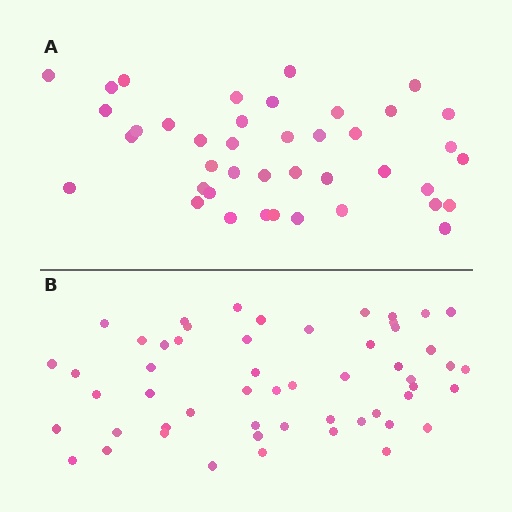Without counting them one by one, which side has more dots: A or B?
Region B (the bottom region) has more dots.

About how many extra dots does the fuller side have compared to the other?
Region B has approximately 15 more dots than region A.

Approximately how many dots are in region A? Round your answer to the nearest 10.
About 40 dots. (The exact count is 41, which rounds to 40.)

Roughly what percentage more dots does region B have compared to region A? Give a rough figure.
About 30% more.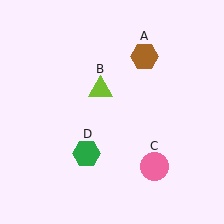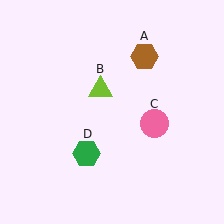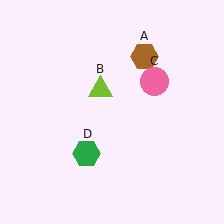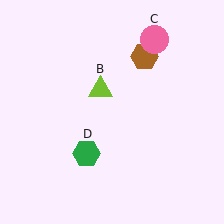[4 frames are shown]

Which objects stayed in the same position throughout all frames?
Brown hexagon (object A) and lime triangle (object B) and green hexagon (object D) remained stationary.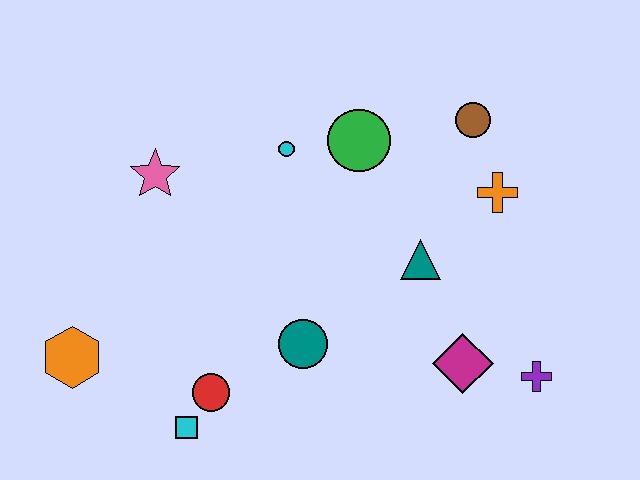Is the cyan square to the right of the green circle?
No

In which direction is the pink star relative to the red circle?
The pink star is above the red circle.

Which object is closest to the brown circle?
The orange cross is closest to the brown circle.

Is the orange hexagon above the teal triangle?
No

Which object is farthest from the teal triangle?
The orange hexagon is farthest from the teal triangle.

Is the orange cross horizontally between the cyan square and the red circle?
No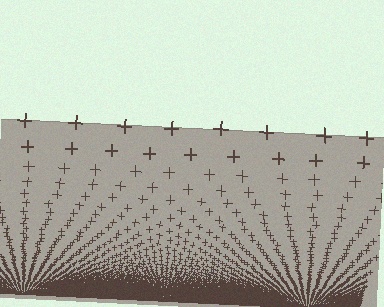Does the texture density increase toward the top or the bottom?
Density increases toward the bottom.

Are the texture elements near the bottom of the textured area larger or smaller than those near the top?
Smaller. The gradient is inverted — elements near the bottom are smaller and denser.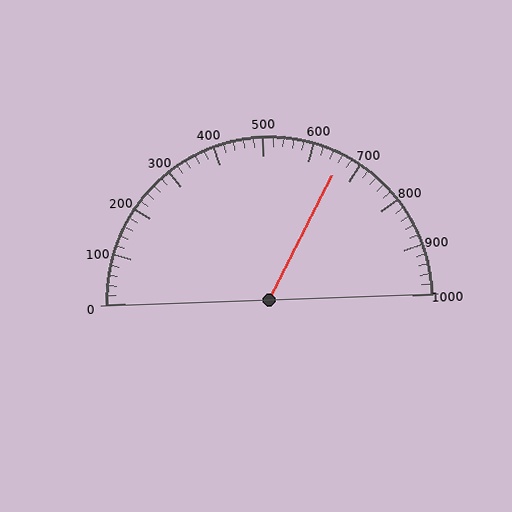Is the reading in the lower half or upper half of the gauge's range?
The reading is in the upper half of the range (0 to 1000).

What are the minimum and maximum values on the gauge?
The gauge ranges from 0 to 1000.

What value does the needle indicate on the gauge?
The needle indicates approximately 660.